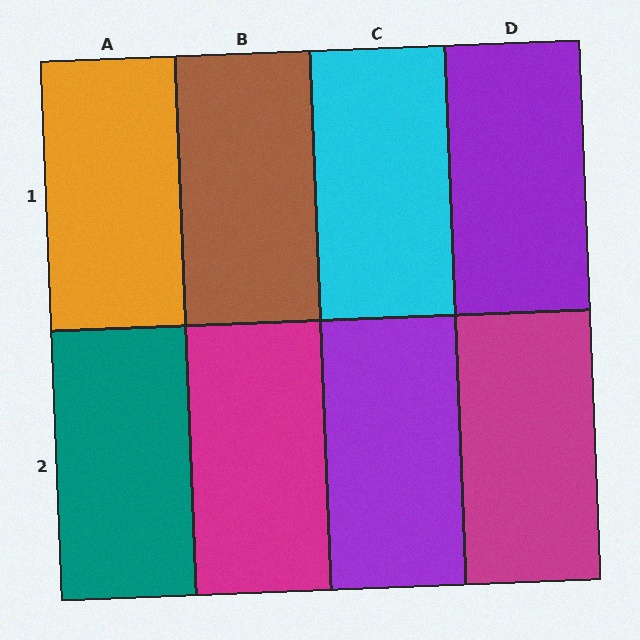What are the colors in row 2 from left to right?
Teal, magenta, purple, magenta.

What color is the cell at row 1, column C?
Cyan.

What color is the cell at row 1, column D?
Purple.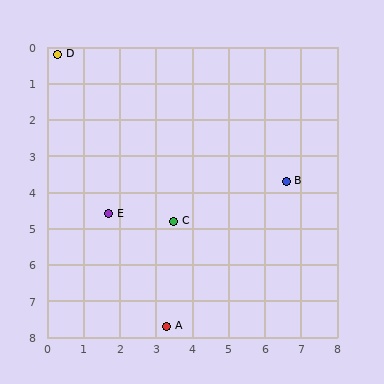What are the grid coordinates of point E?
Point E is at approximately (1.7, 4.6).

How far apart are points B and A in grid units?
Points B and A are about 5.2 grid units apart.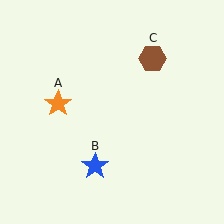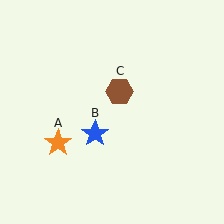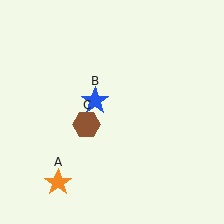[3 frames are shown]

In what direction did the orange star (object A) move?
The orange star (object A) moved down.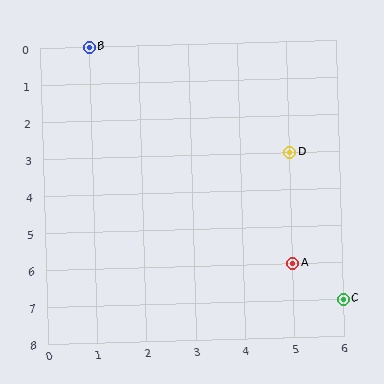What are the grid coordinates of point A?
Point A is at grid coordinates (5, 6).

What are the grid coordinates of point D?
Point D is at grid coordinates (5, 3).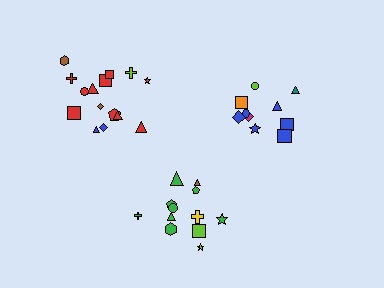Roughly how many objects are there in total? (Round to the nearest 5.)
Roughly 35 objects in total.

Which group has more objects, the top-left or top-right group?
The top-left group.